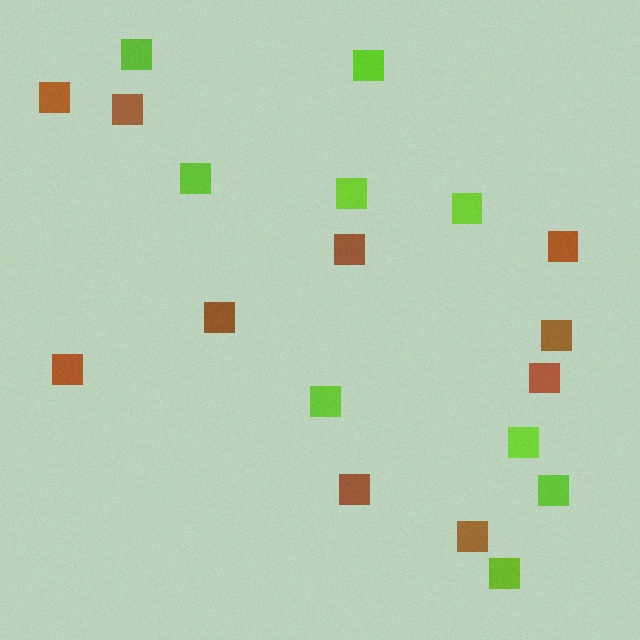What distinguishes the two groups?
There are 2 groups: one group of brown squares (10) and one group of lime squares (9).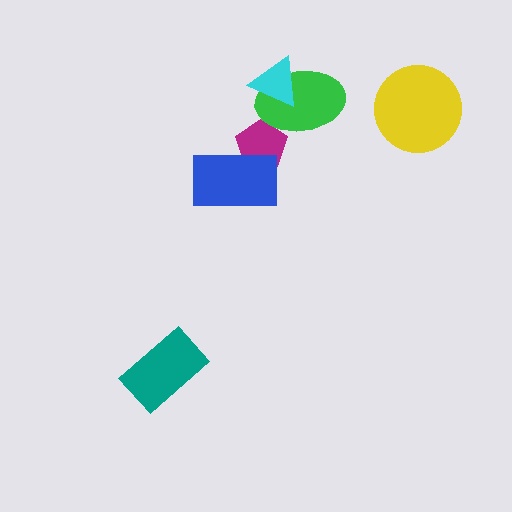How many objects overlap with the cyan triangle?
1 object overlaps with the cyan triangle.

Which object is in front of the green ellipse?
The cyan triangle is in front of the green ellipse.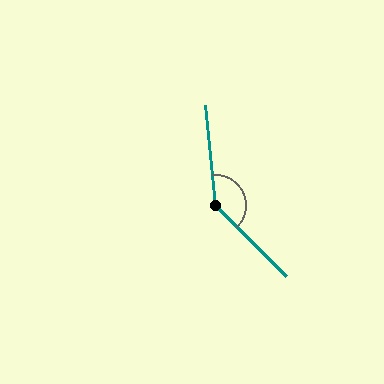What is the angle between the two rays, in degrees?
Approximately 140 degrees.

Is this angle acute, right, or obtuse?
It is obtuse.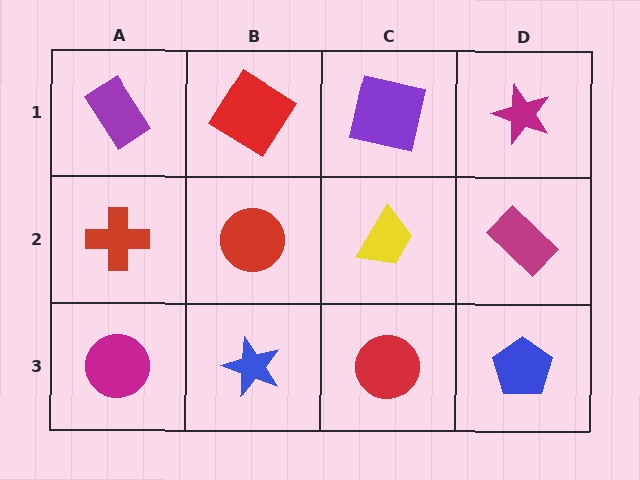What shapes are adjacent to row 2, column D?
A magenta star (row 1, column D), a blue pentagon (row 3, column D), a yellow trapezoid (row 2, column C).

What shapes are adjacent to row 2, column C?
A purple square (row 1, column C), a red circle (row 3, column C), a red circle (row 2, column B), a magenta rectangle (row 2, column D).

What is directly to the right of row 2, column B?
A yellow trapezoid.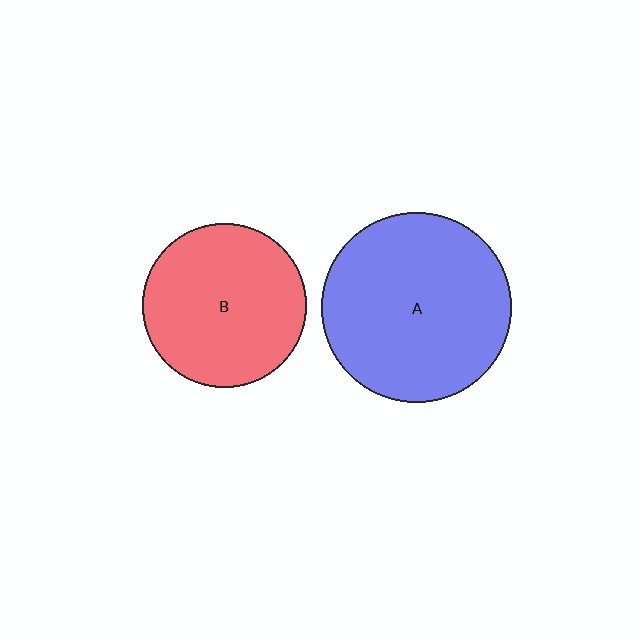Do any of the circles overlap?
No, none of the circles overlap.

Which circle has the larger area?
Circle A (blue).